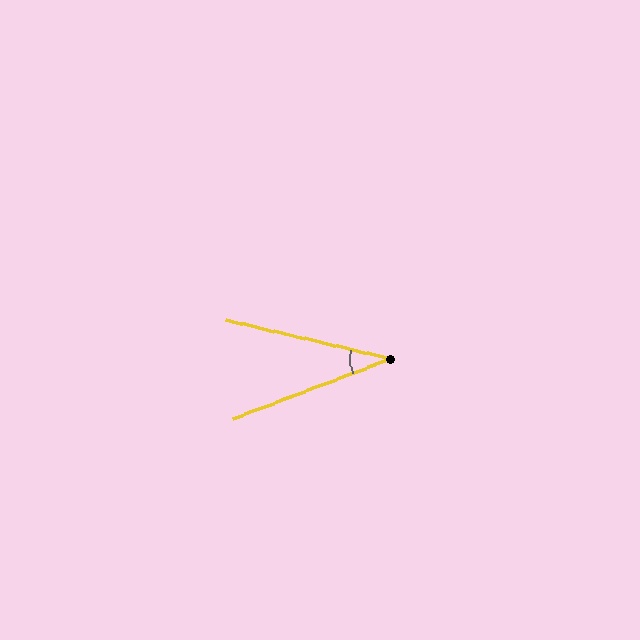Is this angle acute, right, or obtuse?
It is acute.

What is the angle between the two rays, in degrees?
Approximately 34 degrees.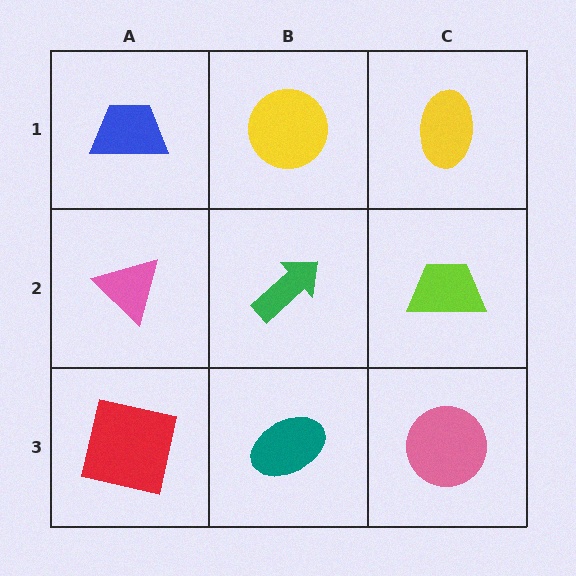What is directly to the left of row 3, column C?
A teal ellipse.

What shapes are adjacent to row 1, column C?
A lime trapezoid (row 2, column C), a yellow circle (row 1, column B).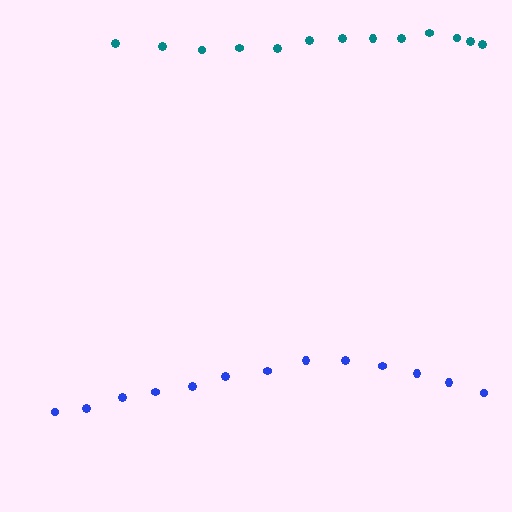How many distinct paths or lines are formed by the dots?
There are 2 distinct paths.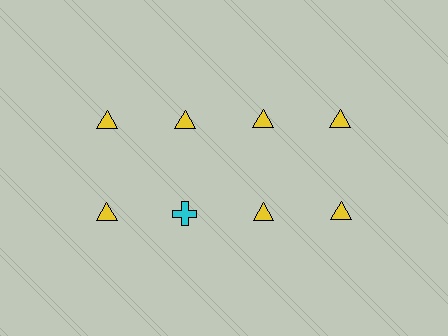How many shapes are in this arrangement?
There are 8 shapes arranged in a grid pattern.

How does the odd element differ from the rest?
It differs in both color (cyan instead of yellow) and shape (cross instead of triangle).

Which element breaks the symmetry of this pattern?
The cyan cross in the second row, second from left column breaks the symmetry. All other shapes are yellow triangles.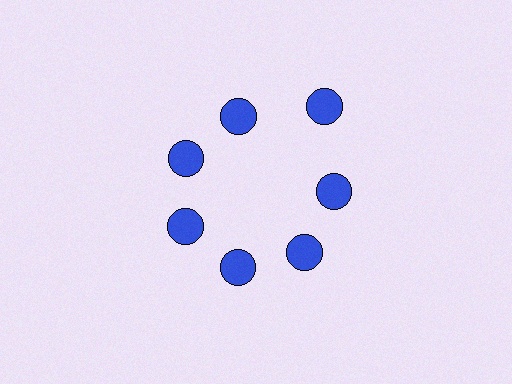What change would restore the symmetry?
The symmetry would be restored by moving it inward, back onto the ring so that all 7 circles sit at equal angles and equal distance from the center.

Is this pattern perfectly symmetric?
No. The 7 blue circles are arranged in a ring, but one element near the 1 o'clock position is pushed outward from the center, breaking the 7-fold rotational symmetry.